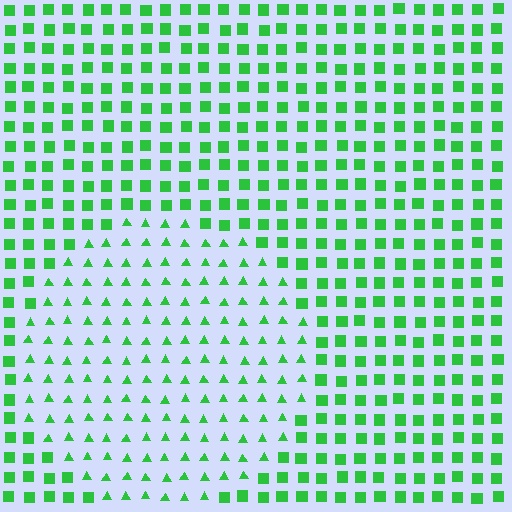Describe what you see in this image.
The image is filled with small green elements arranged in a uniform grid. A circle-shaped region contains triangles, while the surrounding area contains squares. The boundary is defined purely by the change in element shape.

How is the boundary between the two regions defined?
The boundary is defined by a change in element shape: triangles inside vs. squares outside. All elements share the same color and spacing.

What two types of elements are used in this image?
The image uses triangles inside the circle region and squares outside it.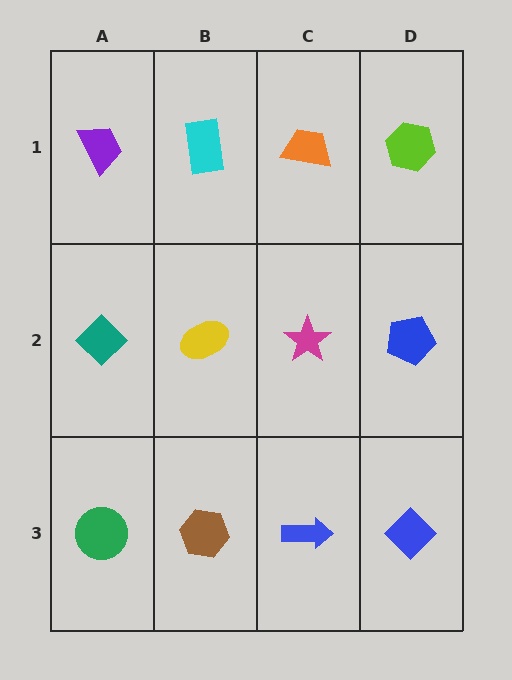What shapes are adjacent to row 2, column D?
A lime hexagon (row 1, column D), a blue diamond (row 3, column D), a magenta star (row 2, column C).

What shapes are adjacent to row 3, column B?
A yellow ellipse (row 2, column B), a green circle (row 3, column A), a blue arrow (row 3, column C).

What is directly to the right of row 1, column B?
An orange trapezoid.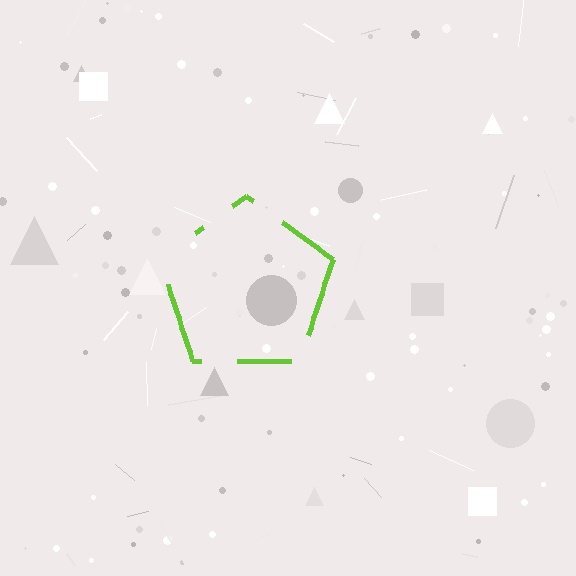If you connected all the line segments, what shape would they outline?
They would outline a pentagon.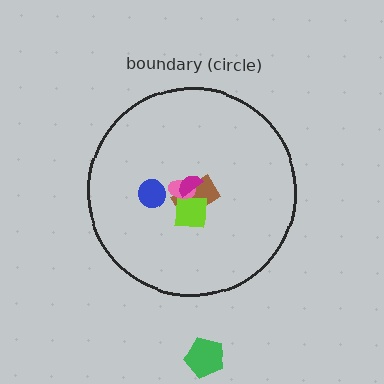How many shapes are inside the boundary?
5 inside, 1 outside.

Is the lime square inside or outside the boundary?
Inside.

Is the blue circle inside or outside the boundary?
Inside.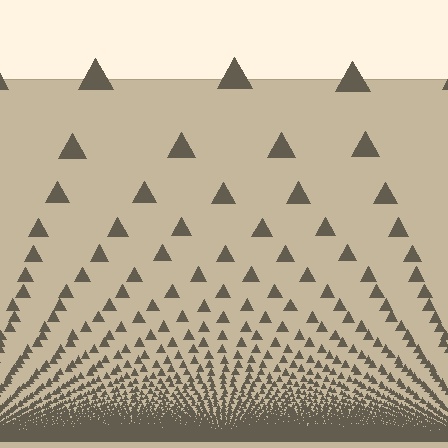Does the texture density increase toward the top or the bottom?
Density increases toward the bottom.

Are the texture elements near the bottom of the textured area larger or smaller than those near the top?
Smaller. The gradient is inverted — elements near the bottom are smaller and denser.